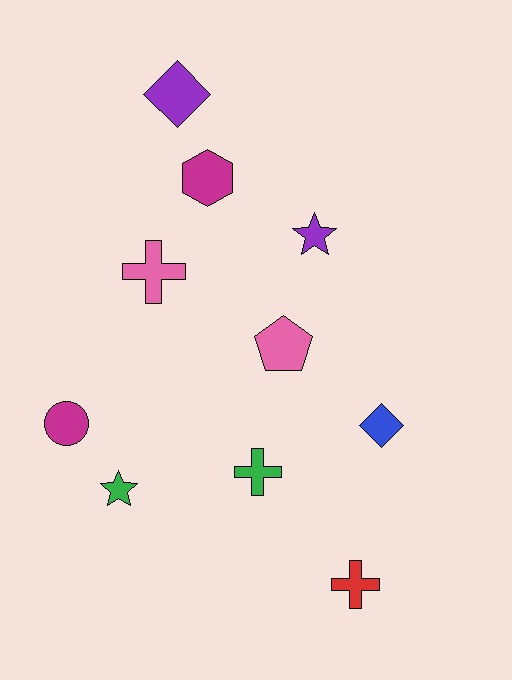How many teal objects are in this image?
There are no teal objects.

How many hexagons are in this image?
There is 1 hexagon.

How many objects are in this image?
There are 10 objects.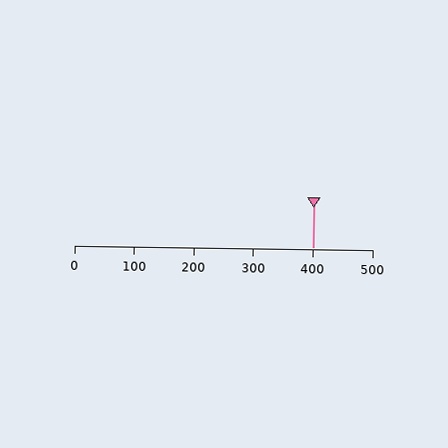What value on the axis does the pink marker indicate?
The marker indicates approximately 400.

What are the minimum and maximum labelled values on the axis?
The axis runs from 0 to 500.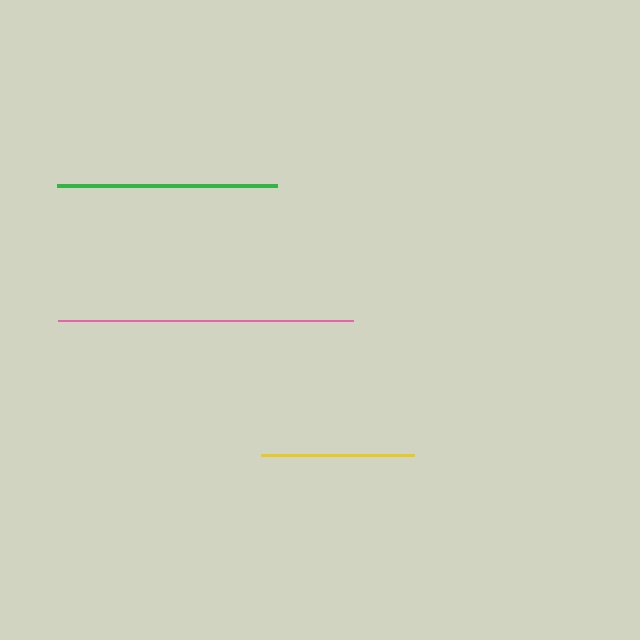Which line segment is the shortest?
The yellow line is the shortest at approximately 152 pixels.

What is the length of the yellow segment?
The yellow segment is approximately 152 pixels long.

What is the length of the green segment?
The green segment is approximately 219 pixels long.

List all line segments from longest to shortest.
From longest to shortest: pink, green, yellow.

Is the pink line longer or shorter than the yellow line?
The pink line is longer than the yellow line.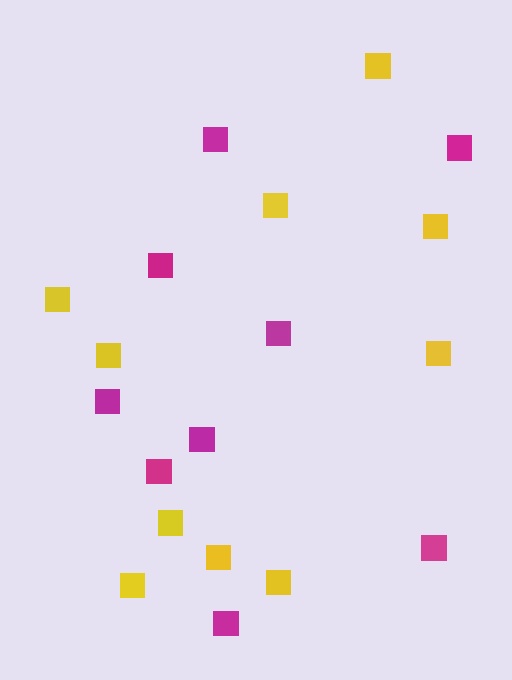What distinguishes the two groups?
There are 2 groups: one group of yellow squares (10) and one group of magenta squares (9).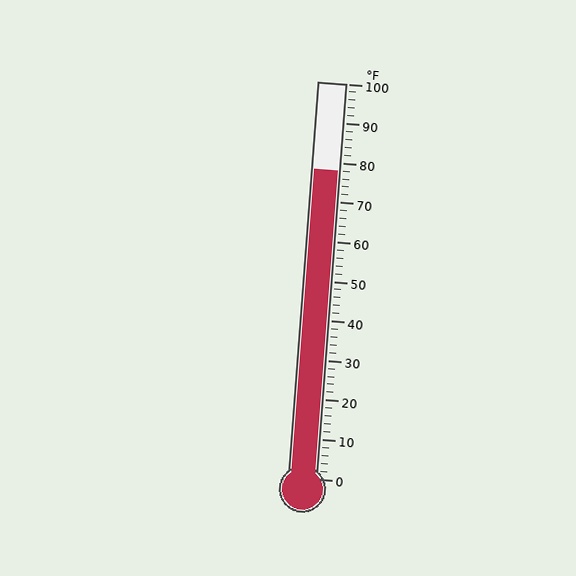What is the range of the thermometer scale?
The thermometer scale ranges from 0°F to 100°F.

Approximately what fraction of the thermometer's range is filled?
The thermometer is filled to approximately 80% of its range.